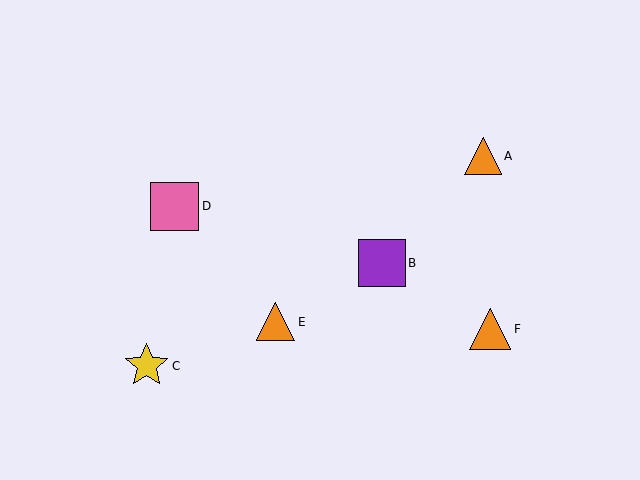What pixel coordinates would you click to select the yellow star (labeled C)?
Click at (147, 366) to select the yellow star C.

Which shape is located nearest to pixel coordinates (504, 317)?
The orange triangle (labeled F) at (490, 329) is nearest to that location.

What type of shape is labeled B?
Shape B is a purple square.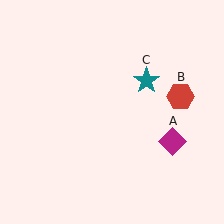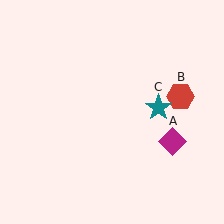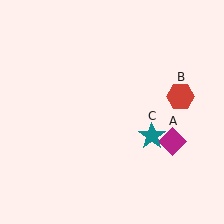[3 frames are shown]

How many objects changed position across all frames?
1 object changed position: teal star (object C).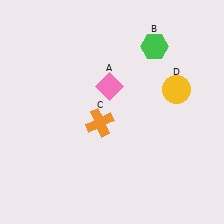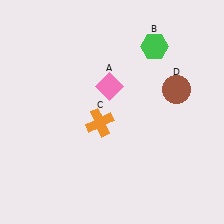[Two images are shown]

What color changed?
The circle (D) changed from yellow in Image 1 to brown in Image 2.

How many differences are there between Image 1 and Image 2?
There is 1 difference between the two images.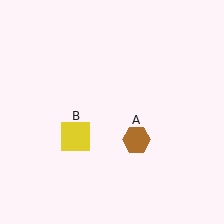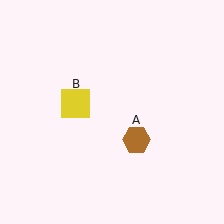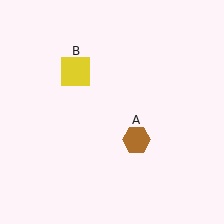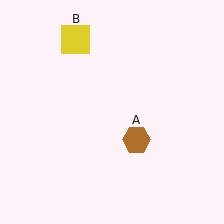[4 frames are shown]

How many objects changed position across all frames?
1 object changed position: yellow square (object B).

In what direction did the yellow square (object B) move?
The yellow square (object B) moved up.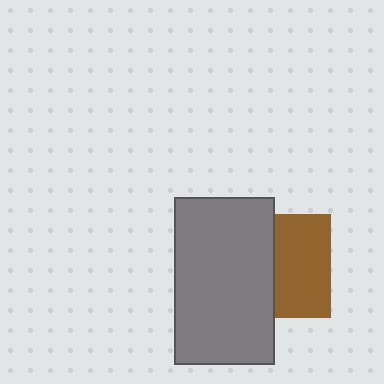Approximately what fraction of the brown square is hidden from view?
Roughly 46% of the brown square is hidden behind the gray rectangle.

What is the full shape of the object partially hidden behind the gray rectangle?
The partially hidden object is a brown square.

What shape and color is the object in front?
The object in front is a gray rectangle.